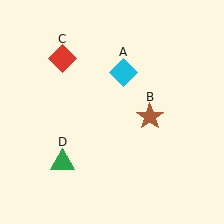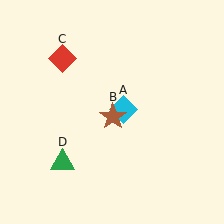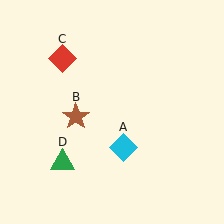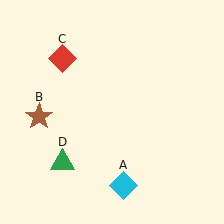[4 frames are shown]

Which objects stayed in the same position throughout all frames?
Red diamond (object C) and green triangle (object D) remained stationary.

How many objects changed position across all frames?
2 objects changed position: cyan diamond (object A), brown star (object B).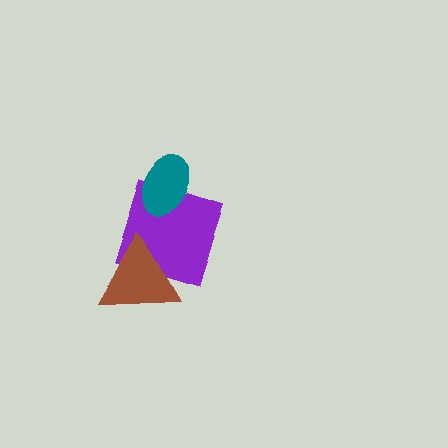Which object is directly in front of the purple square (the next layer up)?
The teal ellipse is directly in front of the purple square.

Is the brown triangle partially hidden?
No, no other shape covers it.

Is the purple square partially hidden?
Yes, it is partially covered by another shape.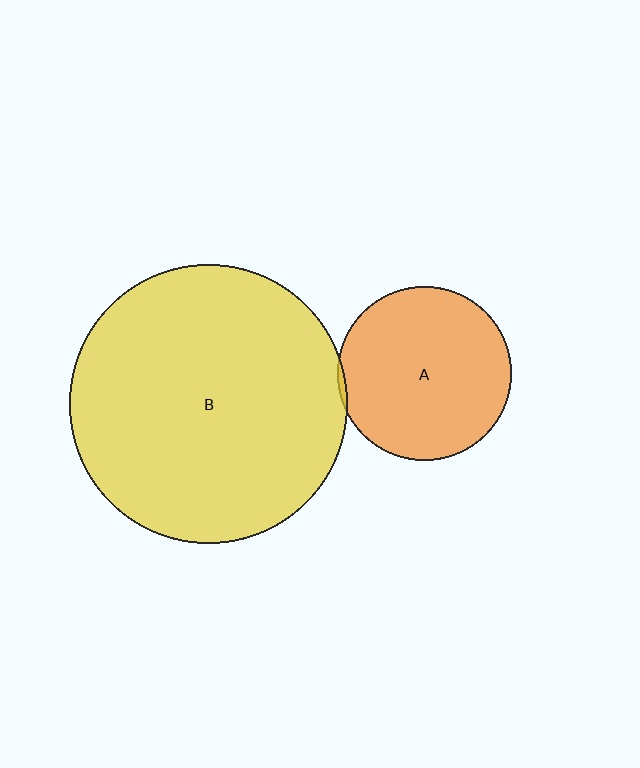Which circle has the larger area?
Circle B (yellow).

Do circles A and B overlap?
Yes.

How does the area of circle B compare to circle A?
Approximately 2.6 times.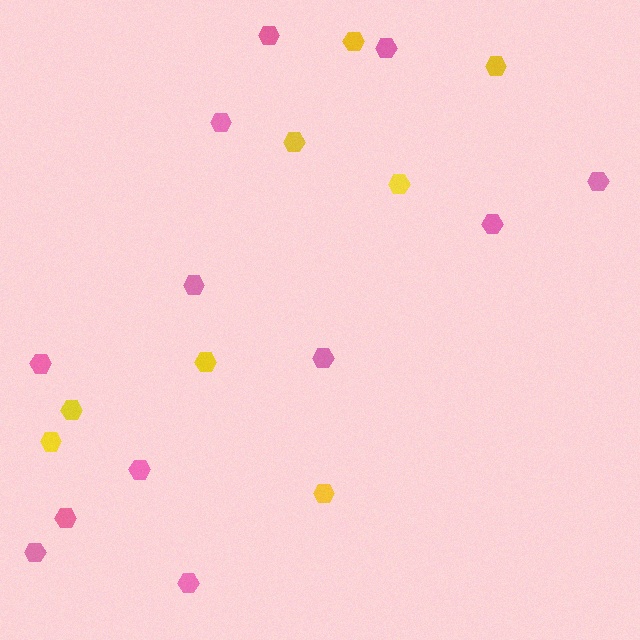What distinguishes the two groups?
There are 2 groups: one group of pink hexagons (12) and one group of yellow hexagons (8).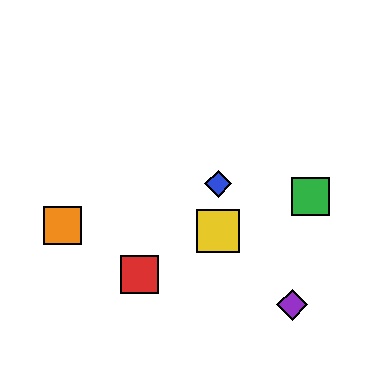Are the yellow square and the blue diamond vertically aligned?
Yes, both are at x≈218.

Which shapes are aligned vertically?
The blue diamond, the yellow square are aligned vertically.